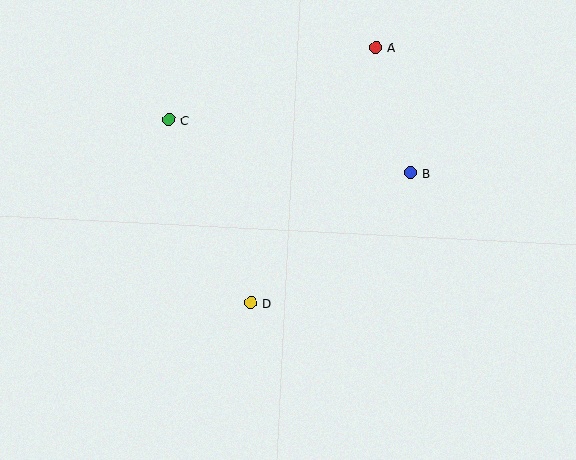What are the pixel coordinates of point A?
Point A is at (376, 48).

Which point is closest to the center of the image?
Point D at (251, 303) is closest to the center.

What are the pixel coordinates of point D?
Point D is at (251, 303).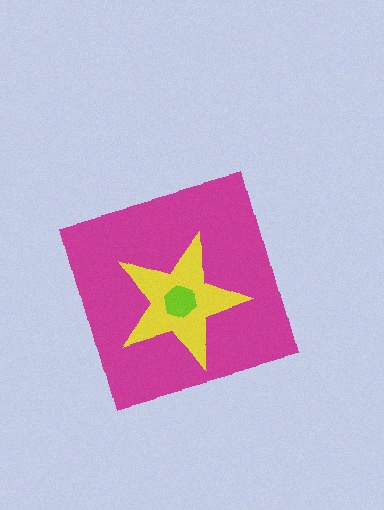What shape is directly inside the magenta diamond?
The yellow star.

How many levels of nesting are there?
3.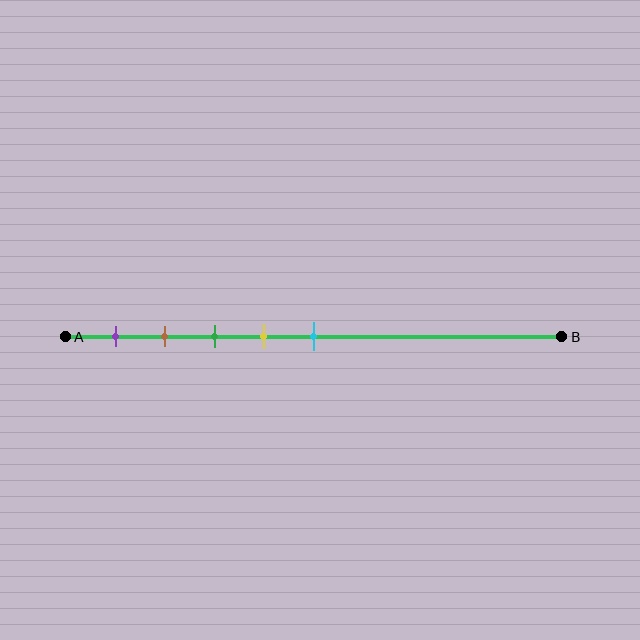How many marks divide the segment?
There are 5 marks dividing the segment.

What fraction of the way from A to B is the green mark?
The green mark is approximately 30% (0.3) of the way from A to B.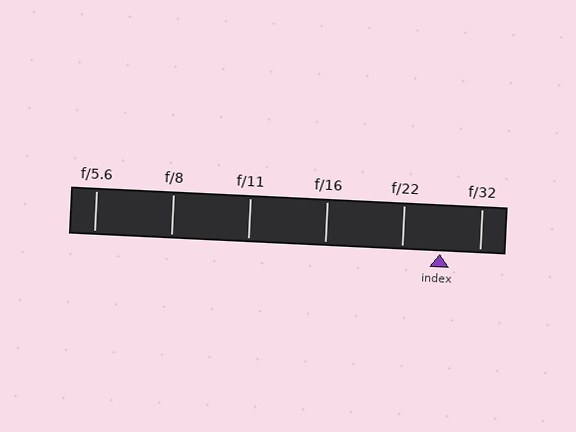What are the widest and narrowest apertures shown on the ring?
The widest aperture shown is f/5.6 and the narrowest is f/32.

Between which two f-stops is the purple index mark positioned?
The index mark is between f/22 and f/32.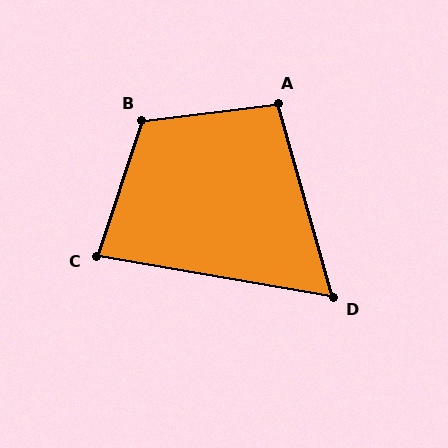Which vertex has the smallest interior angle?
D, at approximately 64 degrees.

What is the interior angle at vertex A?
Approximately 99 degrees (obtuse).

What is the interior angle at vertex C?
Approximately 81 degrees (acute).